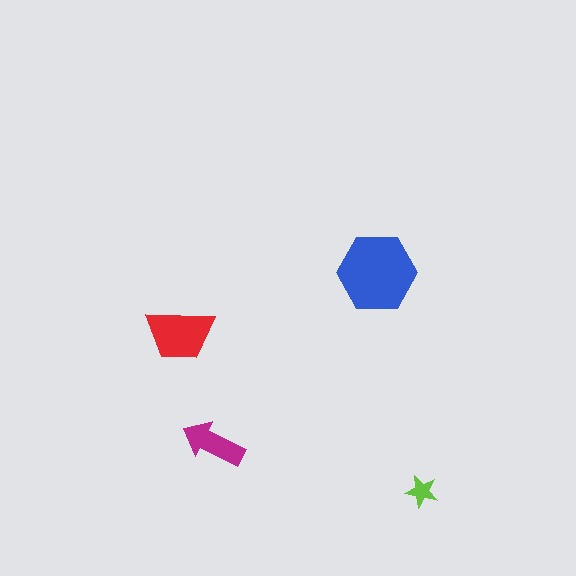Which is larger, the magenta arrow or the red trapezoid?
The red trapezoid.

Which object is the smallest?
The lime star.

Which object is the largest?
The blue hexagon.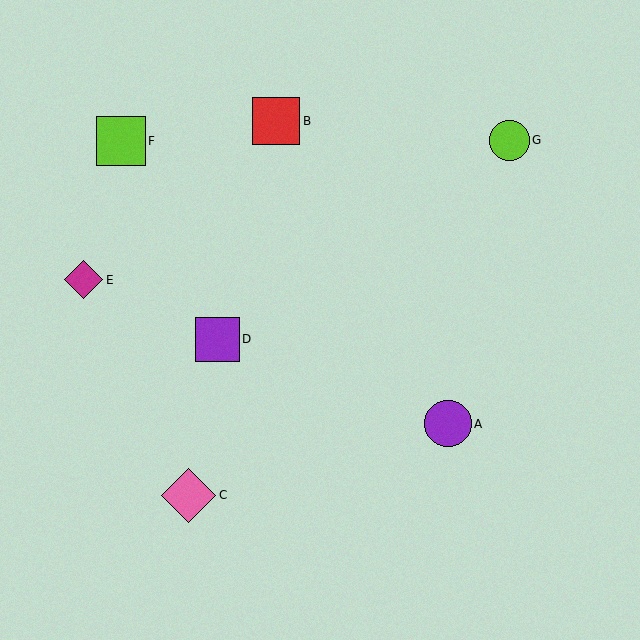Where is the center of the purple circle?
The center of the purple circle is at (448, 424).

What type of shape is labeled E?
Shape E is a magenta diamond.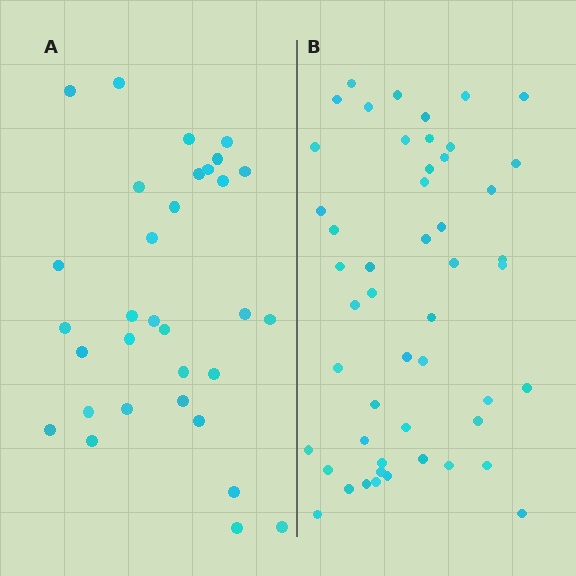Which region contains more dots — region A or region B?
Region B (the right region) has more dots.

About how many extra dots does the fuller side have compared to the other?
Region B has approximately 20 more dots than region A.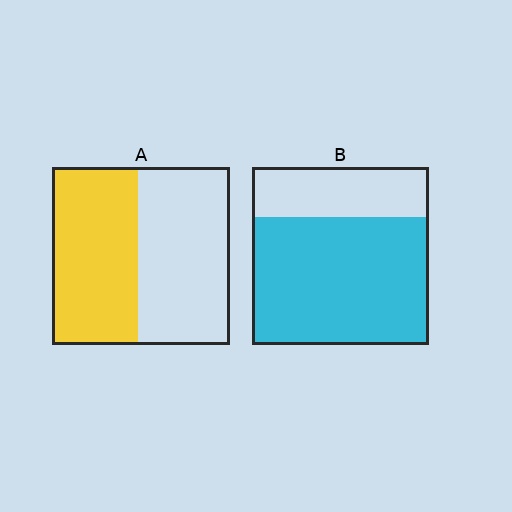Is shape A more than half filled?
Roughly half.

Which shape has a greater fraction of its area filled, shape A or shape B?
Shape B.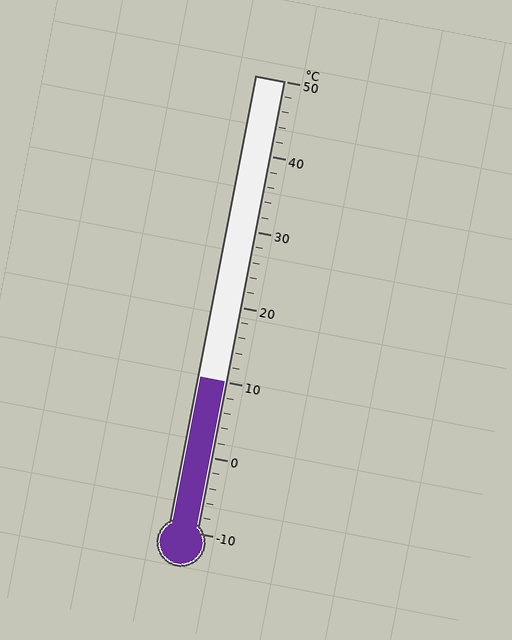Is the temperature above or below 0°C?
The temperature is above 0°C.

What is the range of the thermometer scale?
The thermometer scale ranges from -10°C to 50°C.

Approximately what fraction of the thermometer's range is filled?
The thermometer is filled to approximately 35% of its range.